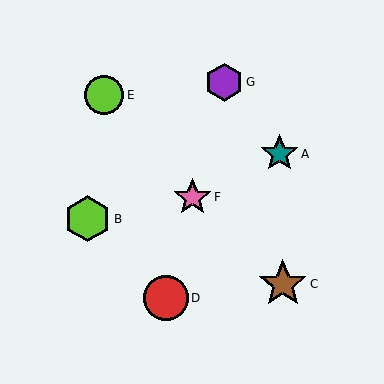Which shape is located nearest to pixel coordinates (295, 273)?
The brown star (labeled C) at (283, 284) is nearest to that location.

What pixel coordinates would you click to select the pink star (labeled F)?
Click at (192, 197) to select the pink star F.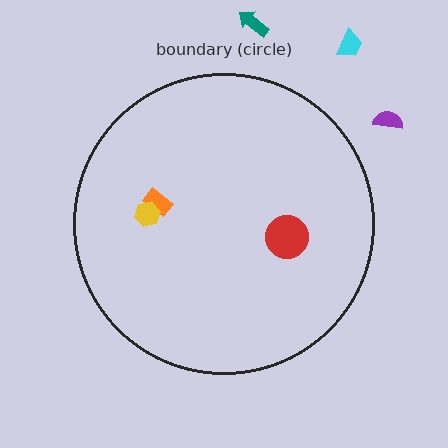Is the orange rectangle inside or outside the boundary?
Inside.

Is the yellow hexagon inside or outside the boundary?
Inside.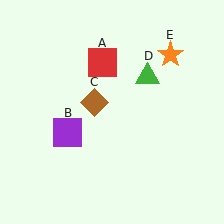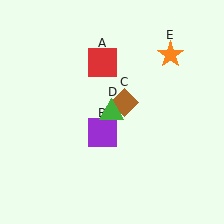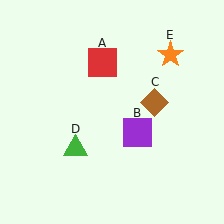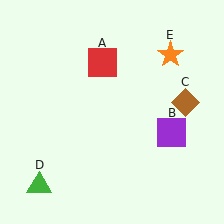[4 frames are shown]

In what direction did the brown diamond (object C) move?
The brown diamond (object C) moved right.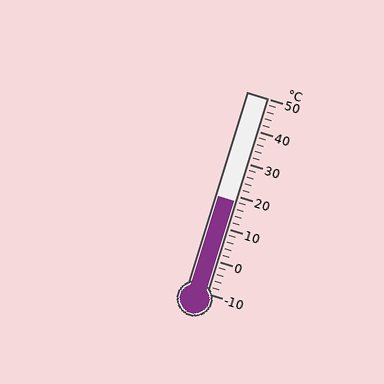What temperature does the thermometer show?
The thermometer shows approximately 18°C.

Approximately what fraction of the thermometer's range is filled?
The thermometer is filled to approximately 45% of its range.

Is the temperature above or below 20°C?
The temperature is below 20°C.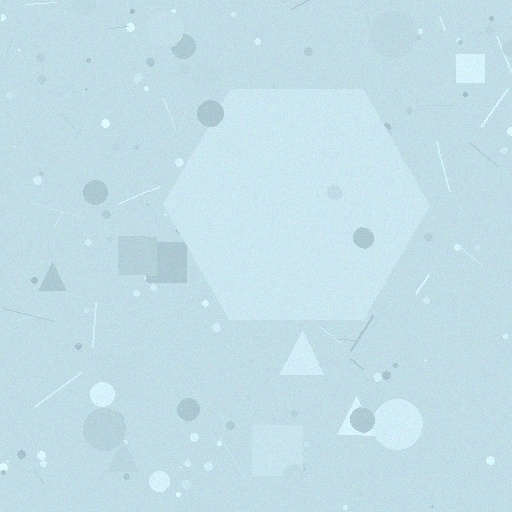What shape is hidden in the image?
A hexagon is hidden in the image.